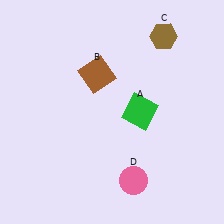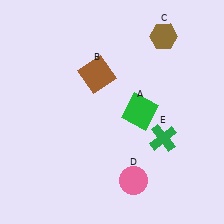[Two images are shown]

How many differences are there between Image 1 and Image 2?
There is 1 difference between the two images.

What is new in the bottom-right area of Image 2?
A green cross (E) was added in the bottom-right area of Image 2.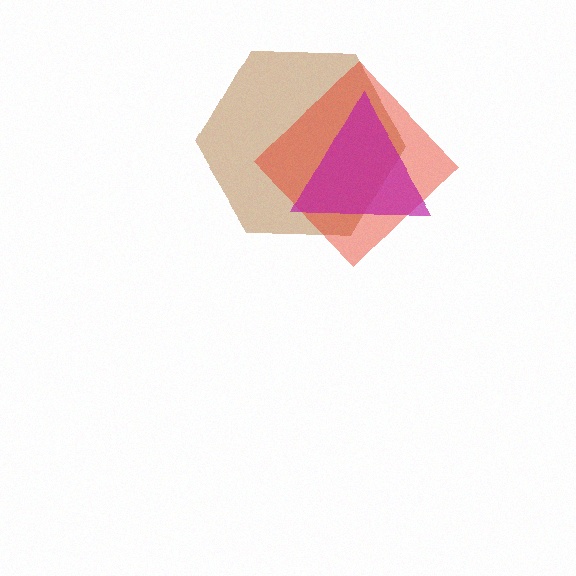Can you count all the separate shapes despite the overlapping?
Yes, there are 3 separate shapes.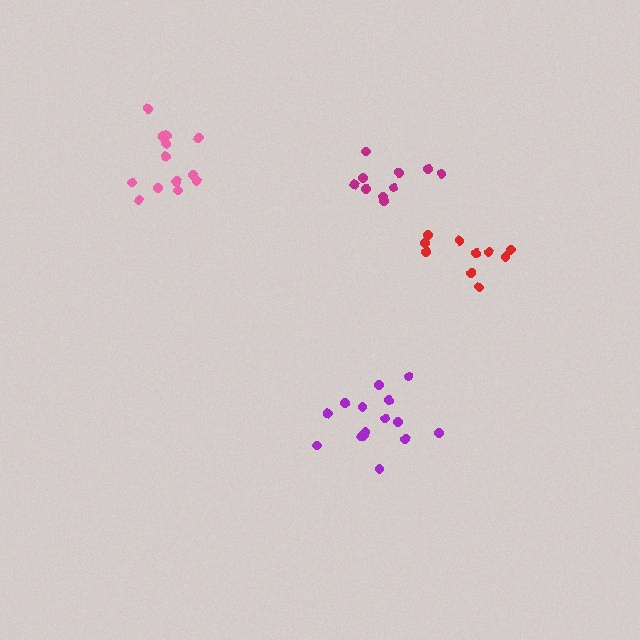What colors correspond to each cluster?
The clusters are colored: pink, magenta, purple, red.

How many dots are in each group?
Group 1: 14 dots, Group 2: 10 dots, Group 3: 15 dots, Group 4: 10 dots (49 total).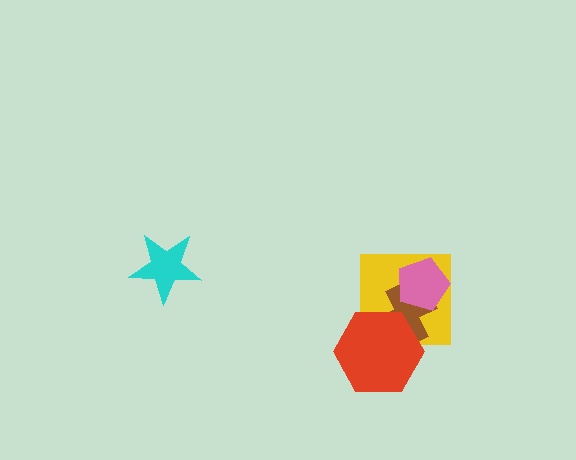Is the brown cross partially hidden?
Yes, it is partially covered by another shape.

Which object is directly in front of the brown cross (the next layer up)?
The pink pentagon is directly in front of the brown cross.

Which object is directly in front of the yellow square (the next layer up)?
The brown cross is directly in front of the yellow square.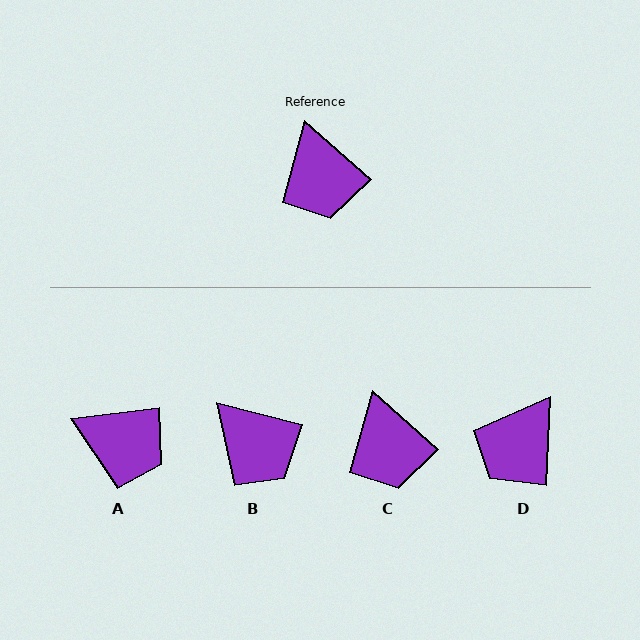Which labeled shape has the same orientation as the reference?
C.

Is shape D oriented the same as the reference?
No, it is off by about 52 degrees.